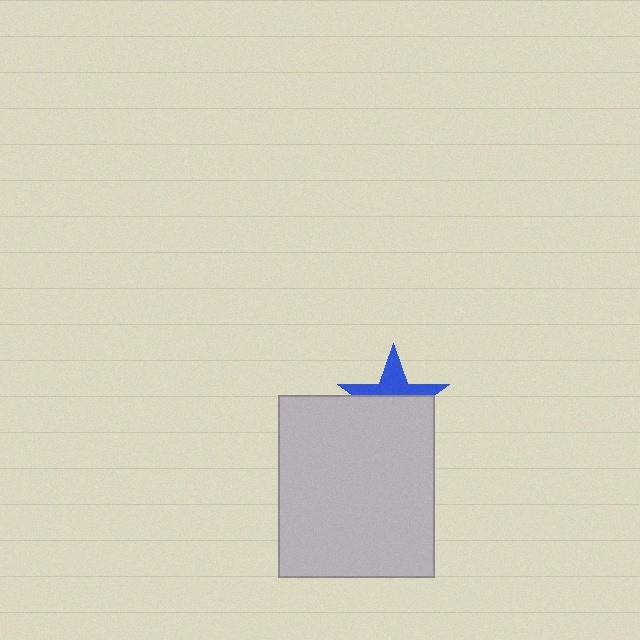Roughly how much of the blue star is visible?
A small part of it is visible (roughly 43%).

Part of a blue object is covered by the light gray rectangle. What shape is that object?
It is a star.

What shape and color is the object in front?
The object in front is a light gray rectangle.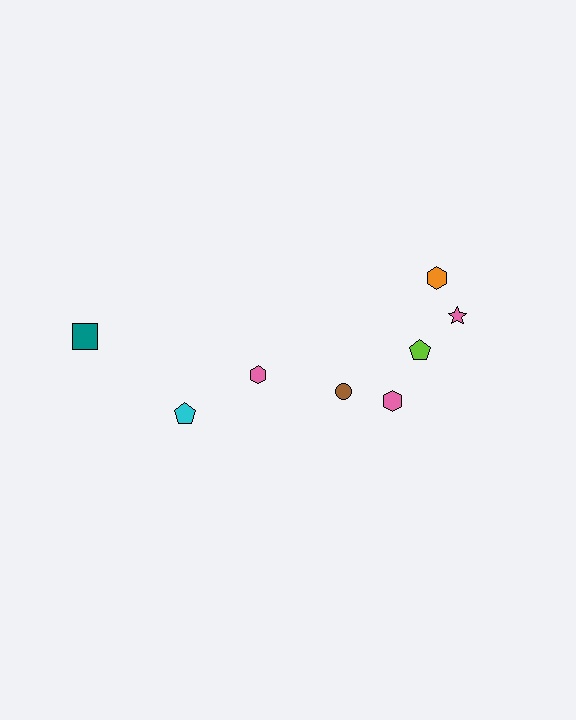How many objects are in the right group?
There are 5 objects.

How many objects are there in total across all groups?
There are 8 objects.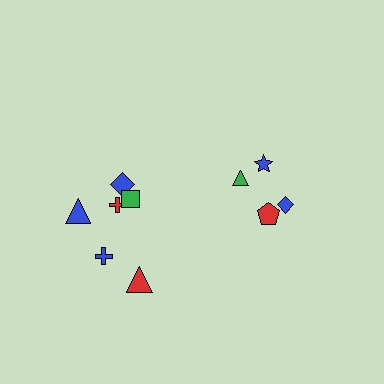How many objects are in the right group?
There are 4 objects.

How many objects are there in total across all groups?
There are 10 objects.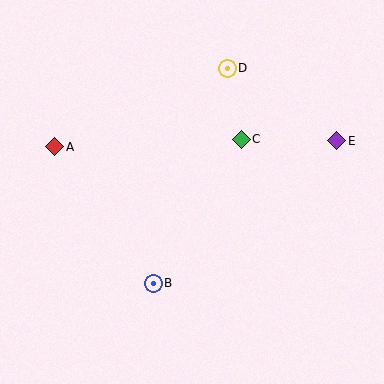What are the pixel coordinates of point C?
Point C is at (241, 139).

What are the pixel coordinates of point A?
Point A is at (55, 147).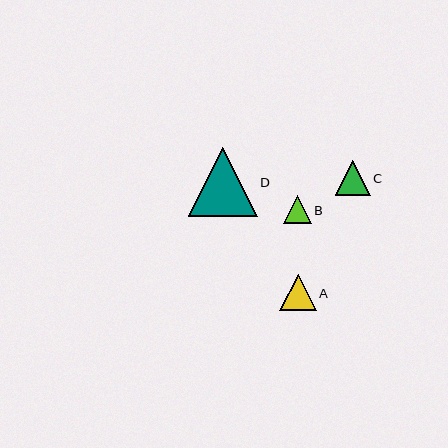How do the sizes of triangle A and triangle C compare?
Triangle A and triangle C are approximately the same size.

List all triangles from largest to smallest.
From largest to smallest: D, A, C, B.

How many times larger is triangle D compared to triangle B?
Triangle D is approximately 2.5 times the size of triangle B.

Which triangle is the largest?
Triangle D is the largest with a size of approximately 69 pixels.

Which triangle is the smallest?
Triangle B is the smallest with a size of approximately 28 pixels.